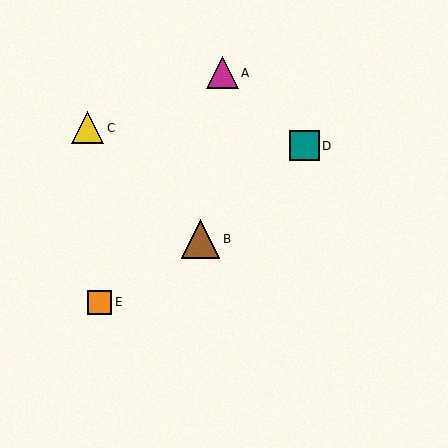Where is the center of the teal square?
The center of the teal square is at (305, 146).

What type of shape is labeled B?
Shape B is a brown triangle.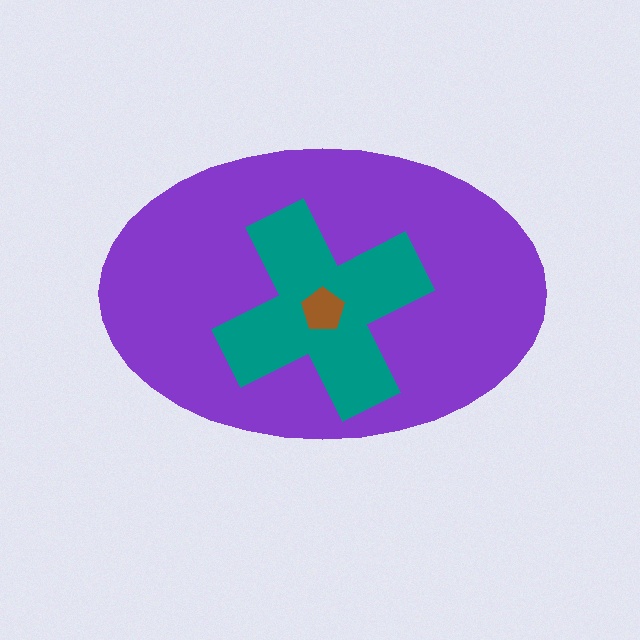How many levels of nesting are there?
3.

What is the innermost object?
The brown pentagon.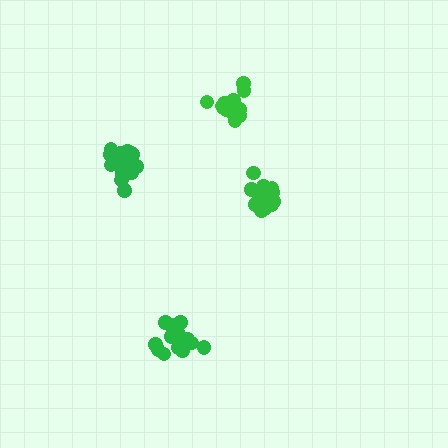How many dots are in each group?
Group 1: 19 dots, Group 2: 16 dots, Group 3: 19 dots, Group 4: 15 dots (69 total).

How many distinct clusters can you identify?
There are 4 distinct clusters.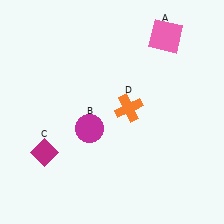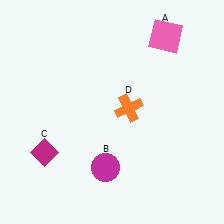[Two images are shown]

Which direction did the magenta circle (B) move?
The magenta circle (B) moved down.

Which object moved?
The magenta circle (B) moved down.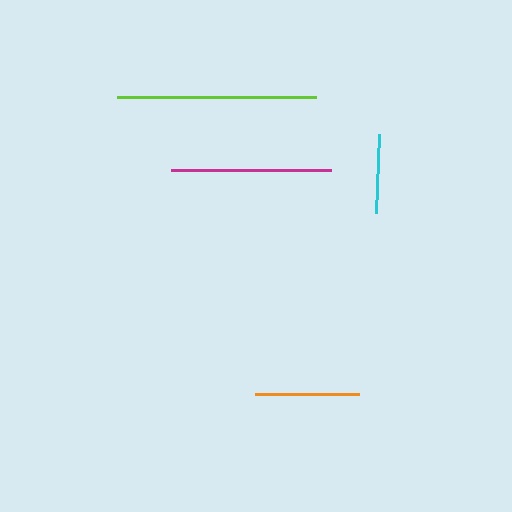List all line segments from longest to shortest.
From longest to shortest: lime, magenta, orange, cyan.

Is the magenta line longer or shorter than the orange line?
The magenta line is longer than the orange line.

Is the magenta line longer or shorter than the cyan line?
The magenta line is longer than the cyan line.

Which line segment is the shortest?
The cyan line is the shortest at approximately 79 pixels.